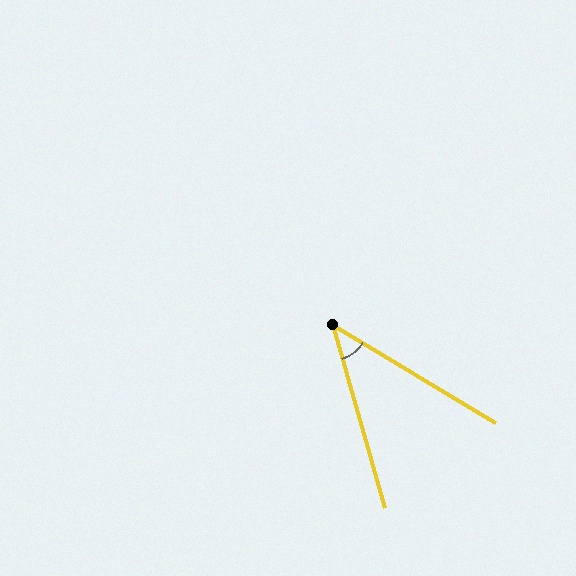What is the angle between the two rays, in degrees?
Approximately 43 degrees.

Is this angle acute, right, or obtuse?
It is acute.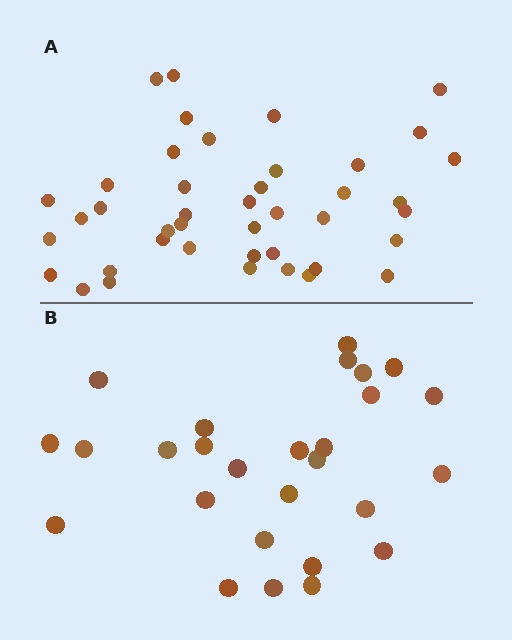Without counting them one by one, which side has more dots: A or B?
Region A (the top region) has more dots.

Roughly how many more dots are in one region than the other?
Region A has approximately 15 more dots than region B.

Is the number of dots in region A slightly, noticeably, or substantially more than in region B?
Region A has substantially more. The ratio is roughly 1.6 to 1.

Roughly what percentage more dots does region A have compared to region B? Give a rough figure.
About 55% more.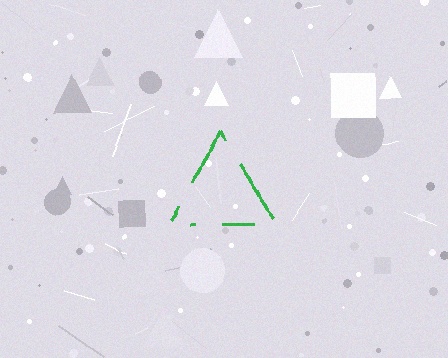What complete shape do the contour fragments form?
The contour fragments form a triangle.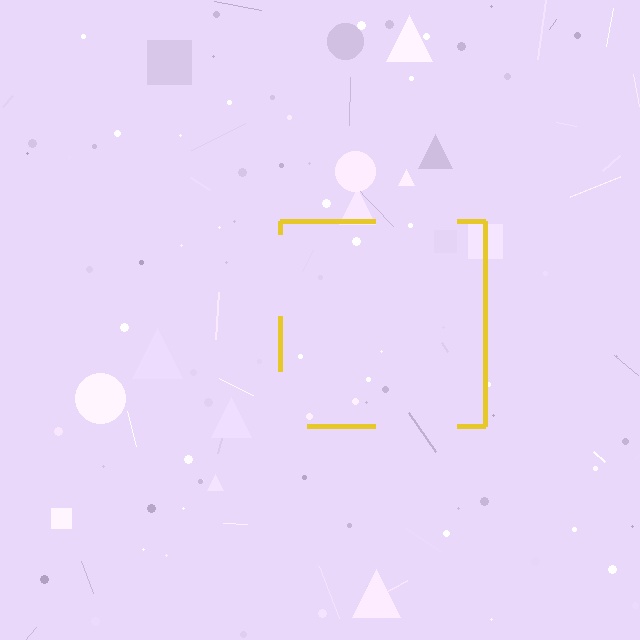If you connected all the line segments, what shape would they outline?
They would outline a square.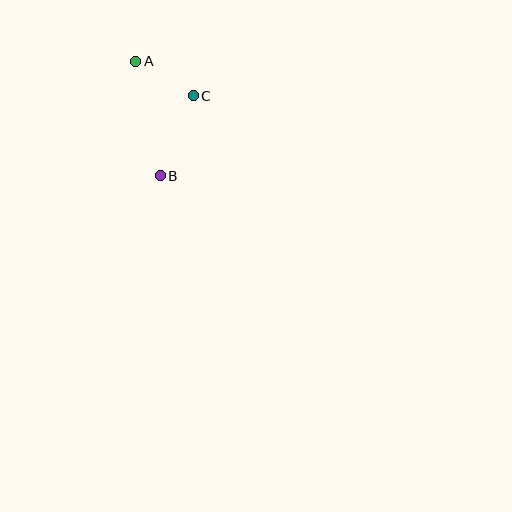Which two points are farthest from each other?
Points A and B are farthest from each other.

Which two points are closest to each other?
Points A and C are closest to each other.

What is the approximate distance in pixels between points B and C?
The distance between B and C is approximately 87 pixels.